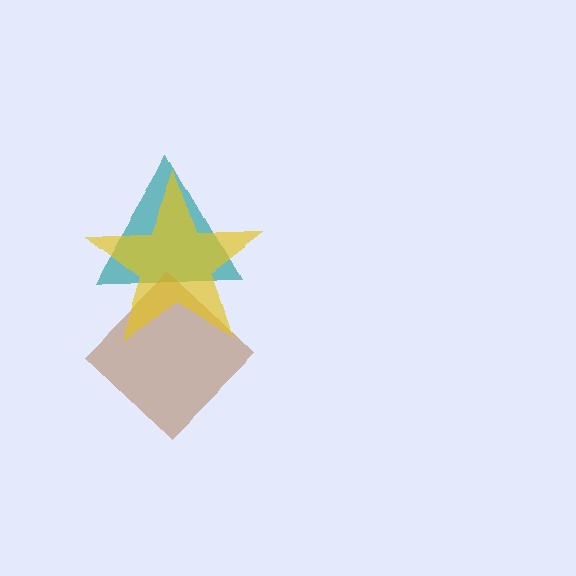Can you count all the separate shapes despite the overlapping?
Yes, there are 3 separate shapes.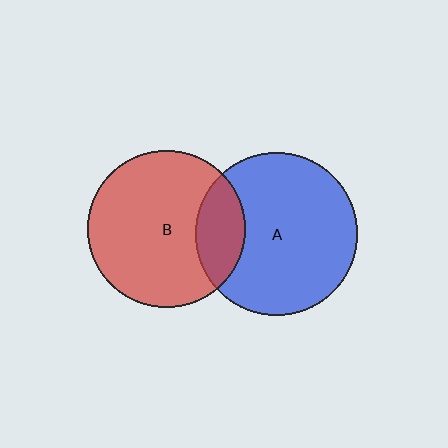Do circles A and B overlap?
Yes.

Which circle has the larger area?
Circle A (blue).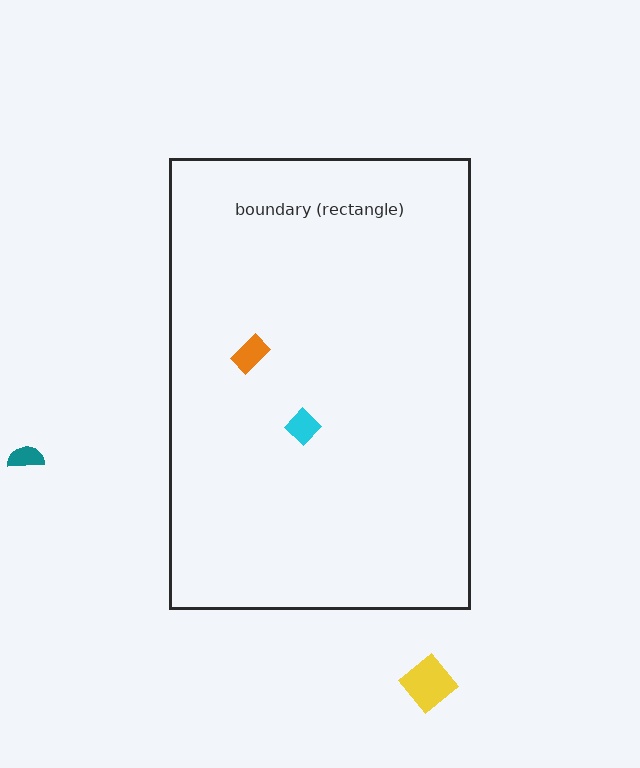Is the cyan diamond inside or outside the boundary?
Inside.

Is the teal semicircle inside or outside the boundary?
Outside.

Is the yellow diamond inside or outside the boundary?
Outside.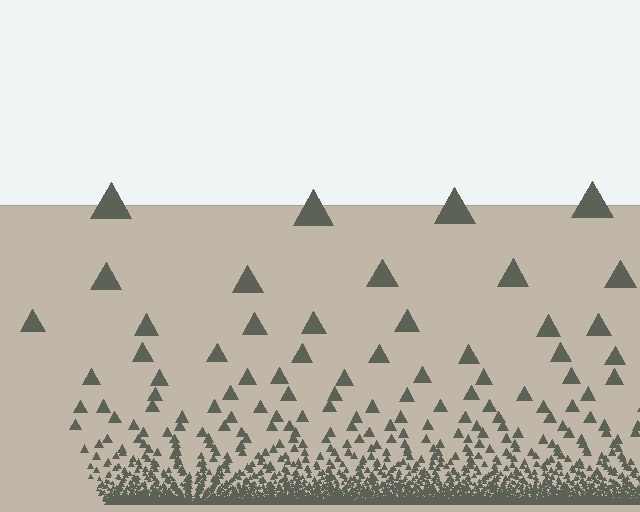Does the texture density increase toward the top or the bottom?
Density increases toward the bottom.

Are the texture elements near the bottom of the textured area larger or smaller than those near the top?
Smaller. The gradient is inverted — elements near the bottom are smaller and denser.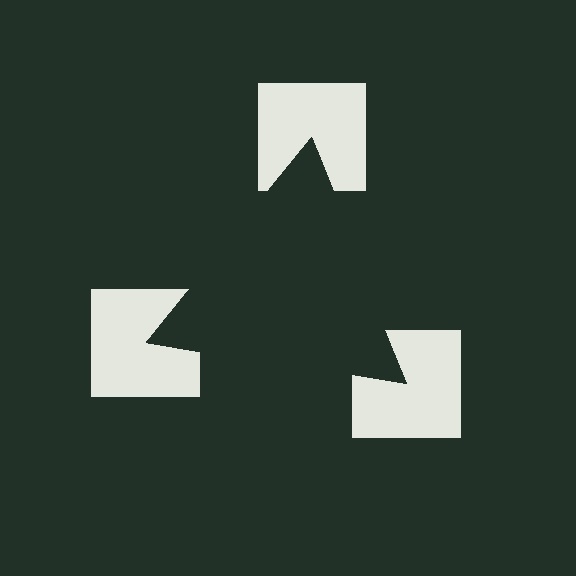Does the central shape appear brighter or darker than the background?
It typically appears slightly darker than the background, even though no actual brightness change is drawn.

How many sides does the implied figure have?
3 sides.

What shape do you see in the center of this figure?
An illusory triangle — its edges are inferred from the aligned wedge cuts in the notched squares, not physically drawn.